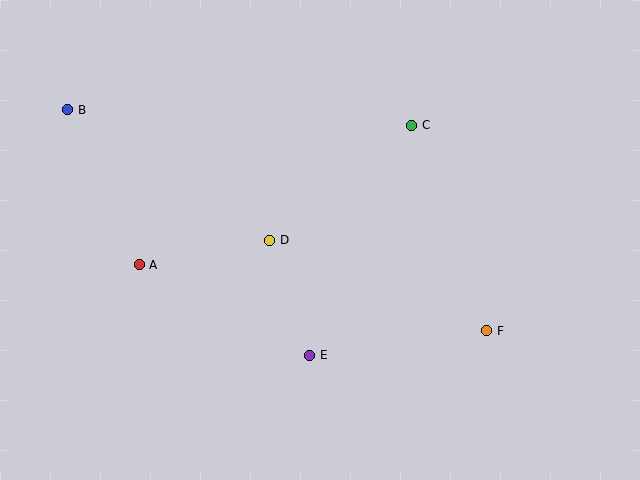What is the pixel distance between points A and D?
The distance between A and D is 133 pixels.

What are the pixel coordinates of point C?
Point C is at (412, 125).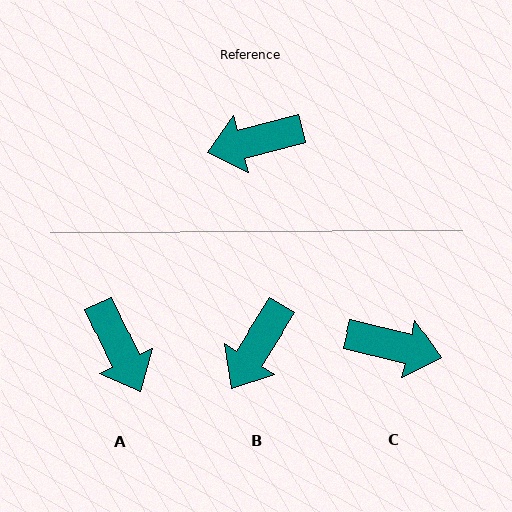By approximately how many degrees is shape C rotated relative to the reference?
Approximately 152 degrees counter-clockwise.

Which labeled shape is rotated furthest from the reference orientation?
C, about 152 degrees away.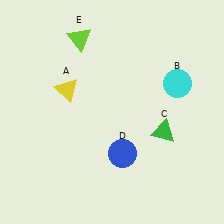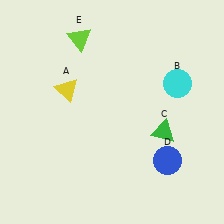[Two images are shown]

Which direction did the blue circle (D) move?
The blue circle (D) moved right.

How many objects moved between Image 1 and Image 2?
1 object moved between the two images.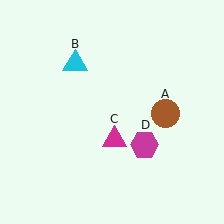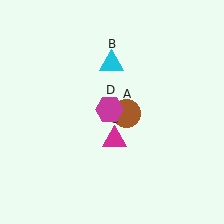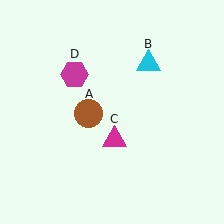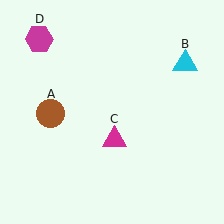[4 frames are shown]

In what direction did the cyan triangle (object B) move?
The cyan triangle (object B) moved right.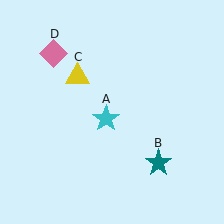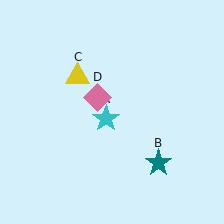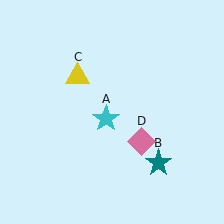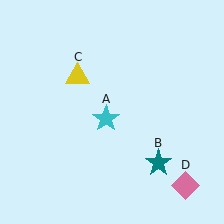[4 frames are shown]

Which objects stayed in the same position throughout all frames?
Cyan star (object A) and teal star (object B) and yellow triangle (object C) remained stationary.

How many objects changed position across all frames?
1 object changed position: pink diamond (object D).